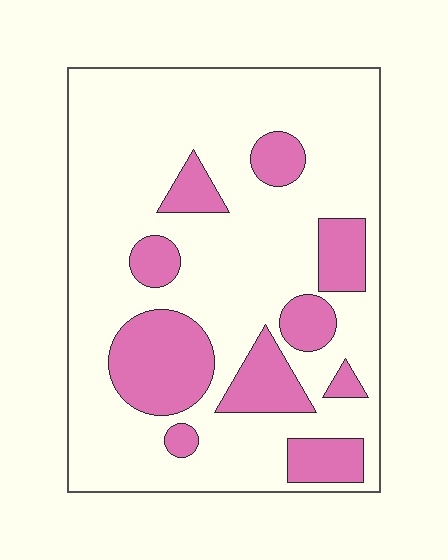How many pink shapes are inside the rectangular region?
10.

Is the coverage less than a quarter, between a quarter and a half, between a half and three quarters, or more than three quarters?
Less than a quarter.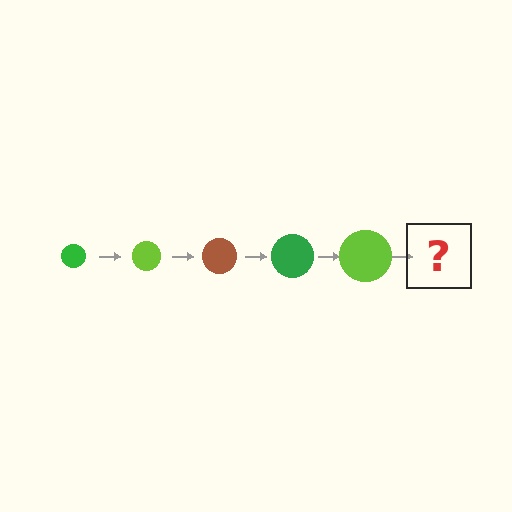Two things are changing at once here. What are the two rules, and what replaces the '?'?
The two rules are that the circle grows larger each step and the color cycles through green, lime, and brown. The '?' should be a brown circle, larger than the previous one.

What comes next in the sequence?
The next element should be a brown circle, larger than the previous one.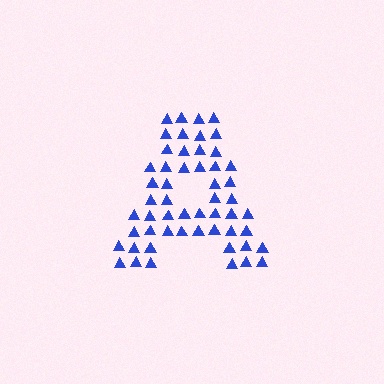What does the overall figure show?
The overall figure shows the letter A.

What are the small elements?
The small elements are triangles.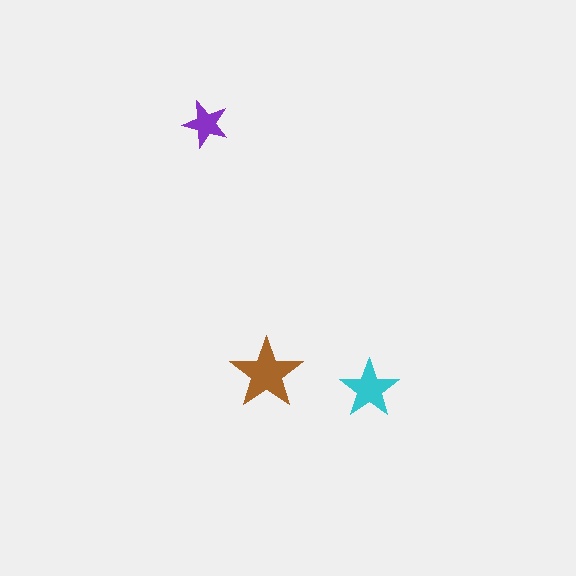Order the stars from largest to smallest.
the brown one, the cyan one, the purple one.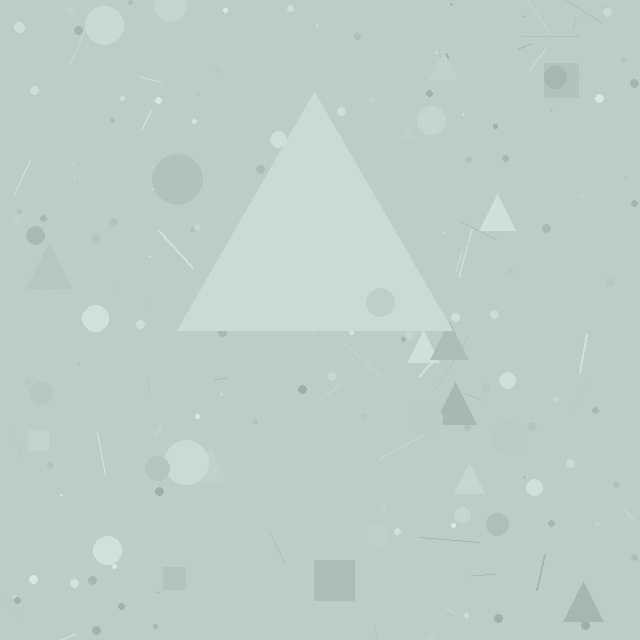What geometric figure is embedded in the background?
A triangle is embedded in the background.